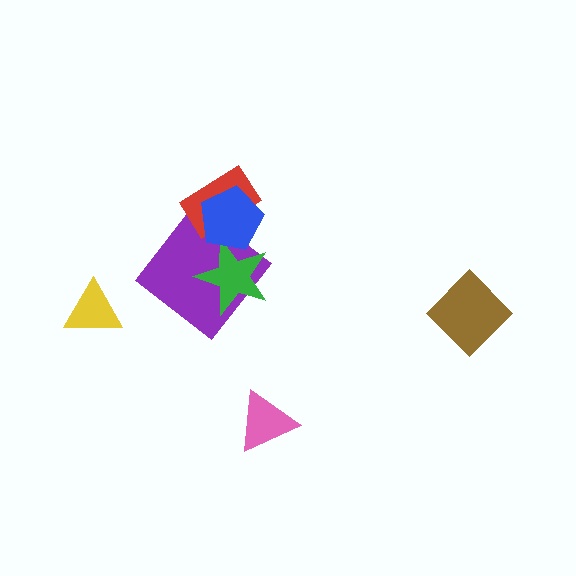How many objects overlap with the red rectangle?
2 objects overlap with the red rectangle.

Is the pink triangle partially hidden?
No, no other shape covers it.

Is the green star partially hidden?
Yes, it is partially covered by another shape.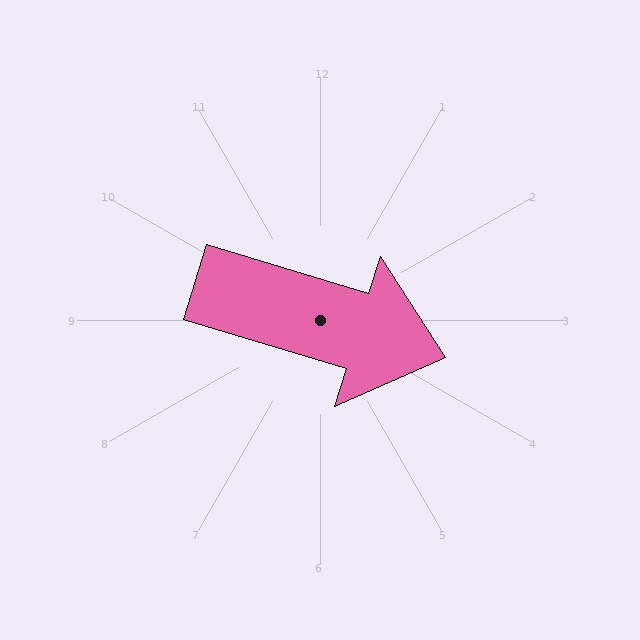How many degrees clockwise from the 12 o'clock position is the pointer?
Approximately 107 degrees.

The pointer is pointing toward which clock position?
Roughly 4 o'clock.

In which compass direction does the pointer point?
East.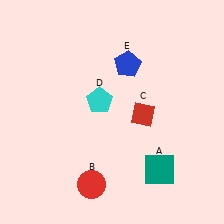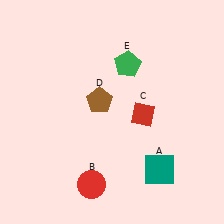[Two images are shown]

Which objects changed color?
D changed from cyan to brown. E changed from blue to green.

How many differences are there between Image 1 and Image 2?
There are 2 differences between the two images.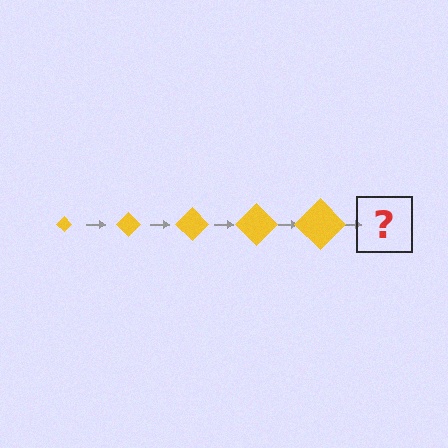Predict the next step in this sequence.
The next step is a yellow diamond, larger than the previous one.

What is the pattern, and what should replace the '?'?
The pattern is that the diamond gets progressively larger each step. The '?' should be a yellow diamond, larger than the previous one.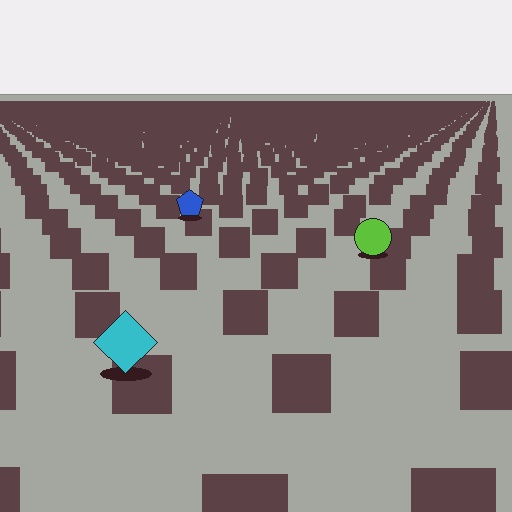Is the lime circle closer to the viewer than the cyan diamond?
No. The cyan diamond is closer — you can tell from the texture gradient: the ground texture is coarser near it.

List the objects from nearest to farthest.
From nearest to farthest: the cyan diamond, the lime circle, the blue pentagon.